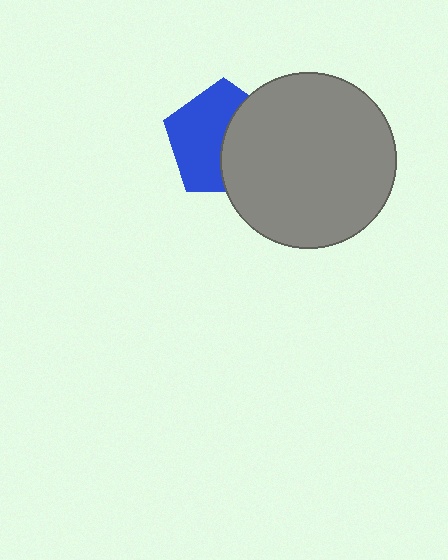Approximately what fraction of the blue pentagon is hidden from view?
Roughly 45% of the blue pentagon is hidden behind the gray circle.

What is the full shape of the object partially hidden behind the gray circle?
The partially hidden object is a blue pentagon.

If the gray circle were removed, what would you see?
You would see the complete blue pentagon.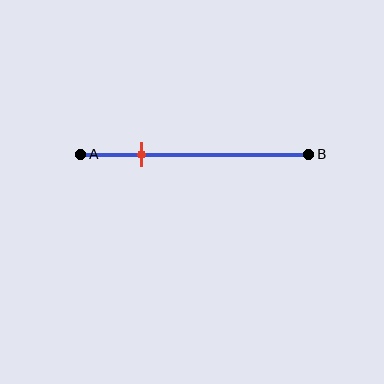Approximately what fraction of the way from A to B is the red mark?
The red mark is approximately 25% of the way from A to B.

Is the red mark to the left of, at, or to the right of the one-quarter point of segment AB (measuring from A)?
The red mark is approximately at the one-quarter point of segment AB.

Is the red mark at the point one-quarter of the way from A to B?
Yes, the mark is approximately at the one-quarter point.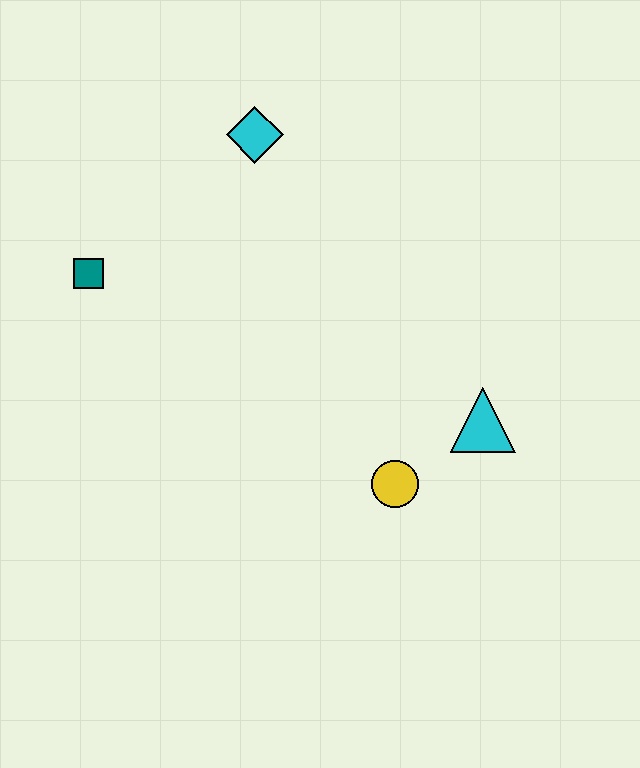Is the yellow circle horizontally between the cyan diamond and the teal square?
No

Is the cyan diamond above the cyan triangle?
Yes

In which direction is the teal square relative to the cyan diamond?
The teal square is to the left of the cyan diamond.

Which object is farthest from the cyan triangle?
The teal square is farthest from the cyan triangle.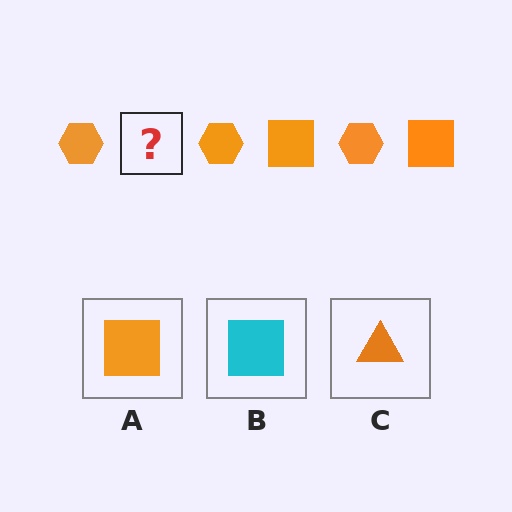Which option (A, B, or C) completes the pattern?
A.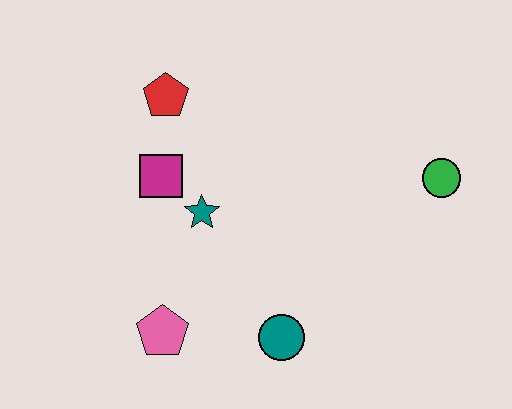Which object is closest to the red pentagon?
The magenta square is closest to the red pentagon.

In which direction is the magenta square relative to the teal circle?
The magenta square is above the teal circle.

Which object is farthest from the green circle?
The pink pentagon is farthest from the green circle.